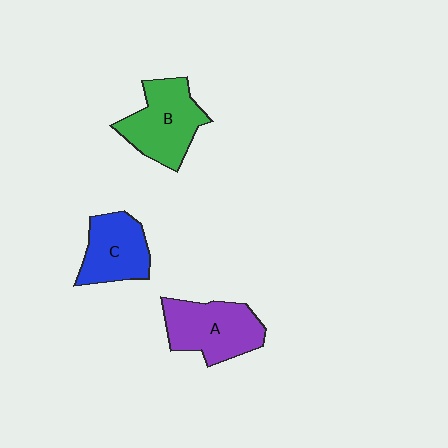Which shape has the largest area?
Shape B (green).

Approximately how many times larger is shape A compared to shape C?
Approximately 1.2 times.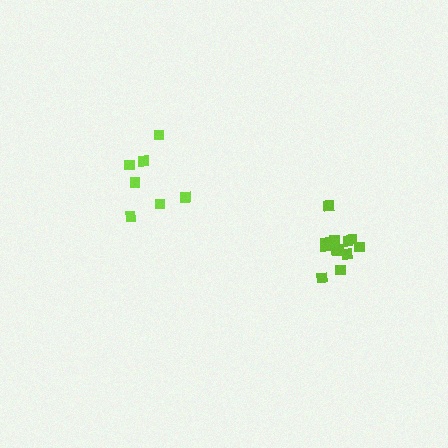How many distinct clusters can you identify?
There are 2 distinct clusters.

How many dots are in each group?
Group 1: 12 dots, Group 2: 7 dots (19 total).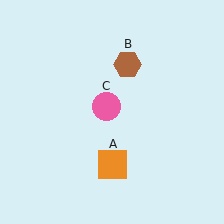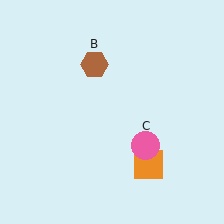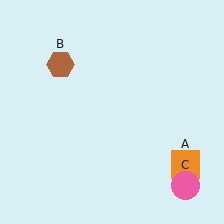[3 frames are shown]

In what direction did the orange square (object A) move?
The orange square (object A) moved right.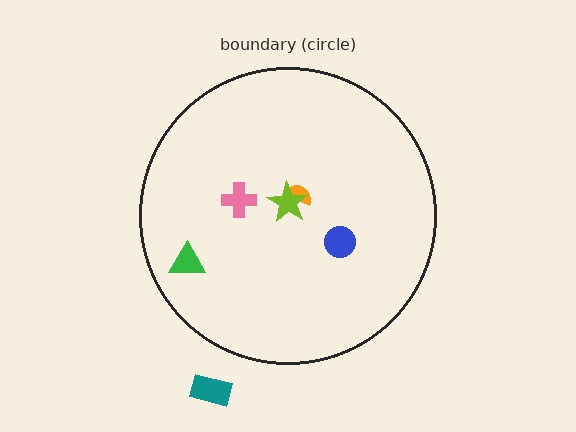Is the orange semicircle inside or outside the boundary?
Inside.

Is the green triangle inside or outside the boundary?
Inside.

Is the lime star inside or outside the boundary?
Inside.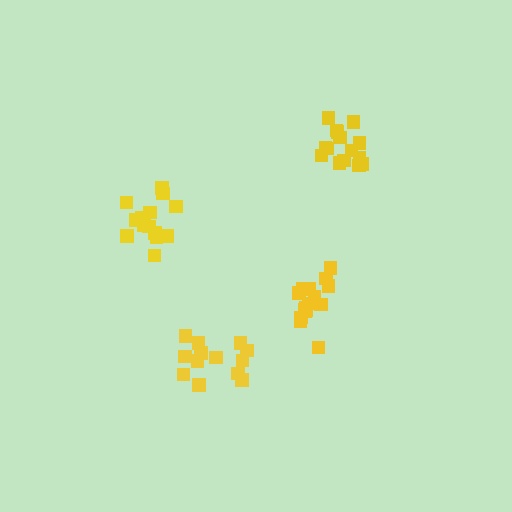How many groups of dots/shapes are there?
There are 4 groups.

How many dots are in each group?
Group 1: 16 dots, Group 2: 16 dots, Group 3: 14 dots, Group 4: 13 dots (59 total).